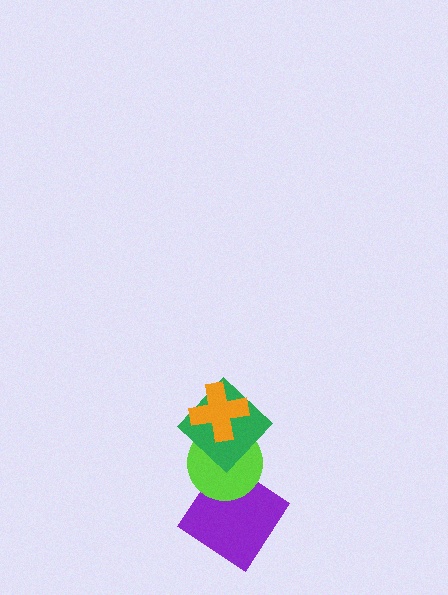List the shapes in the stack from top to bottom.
From top to bottom: the orange cross, the green diamond, the lime circle, the purple diamond.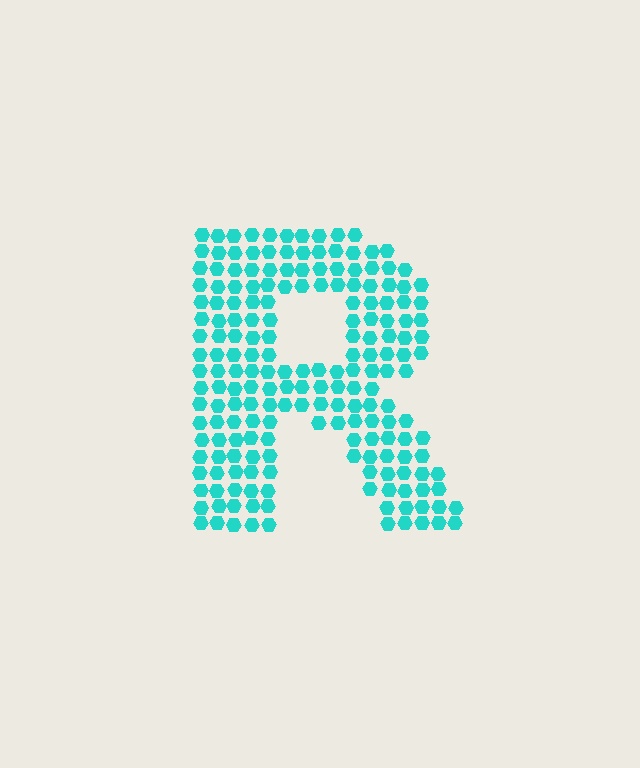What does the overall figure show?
The overall figure shows the letter R.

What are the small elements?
The small elements are hexagons.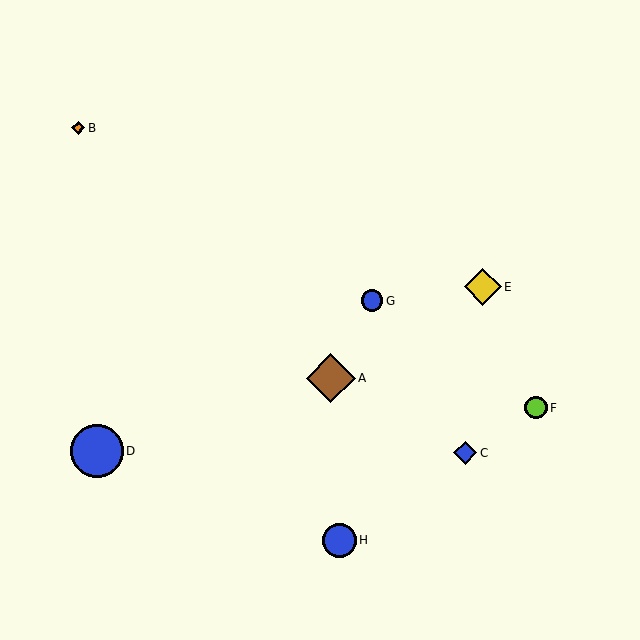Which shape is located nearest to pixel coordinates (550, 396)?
The lime circle (labeled F) at (536, 408) is nearest to that location.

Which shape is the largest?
The blue circle (labeled D) is the largest.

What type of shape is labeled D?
Shape D is a blue circle.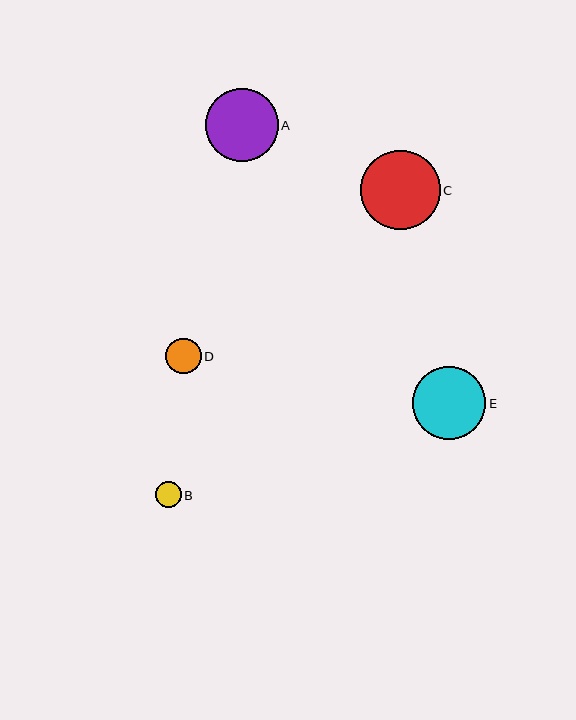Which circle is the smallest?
Circle B is the smallest with a size of approximately 26 pixels.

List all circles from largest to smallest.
From largest to smallest: C, E, A, D, B.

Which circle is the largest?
Circle C is the largest with a size of approximately 79 pixels.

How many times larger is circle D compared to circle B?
Circle D is approximately 1.4 times the size of circle B.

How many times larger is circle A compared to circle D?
Circle A is approximately 2.0 times the size of circle D.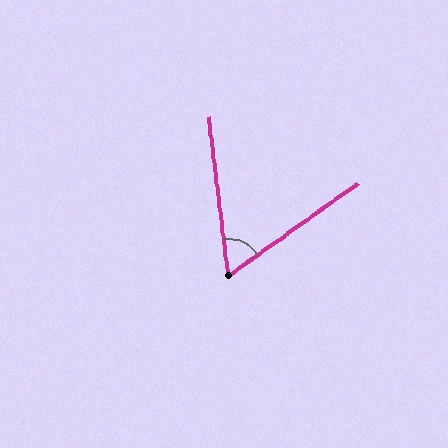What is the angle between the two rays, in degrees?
Approximately 61 degrees.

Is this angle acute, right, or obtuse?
It is acute.